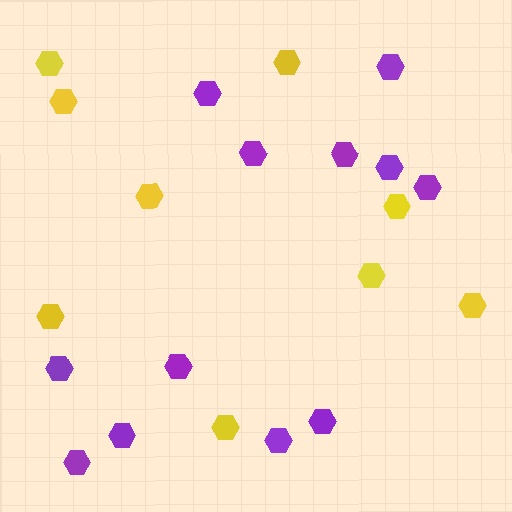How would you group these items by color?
There are 2 groups: one group of purple hexagons (12) and one group of yellow hexagons (9).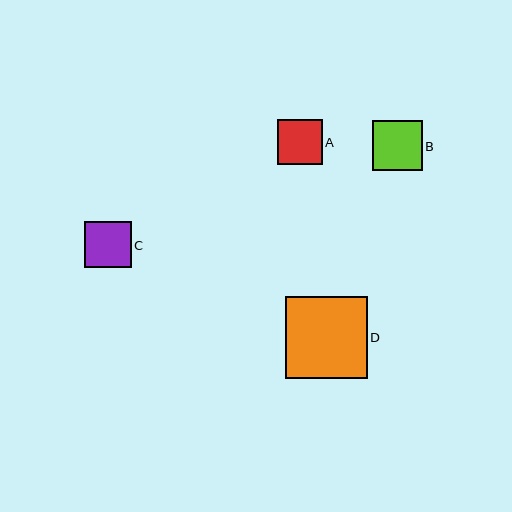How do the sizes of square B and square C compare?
Square B and square C are approximately the same size.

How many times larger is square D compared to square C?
Square D is approximately 1.8 times the size of square C.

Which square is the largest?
Square D is the largest with a size of approximately 82 pixels.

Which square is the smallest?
Square A is the smallest with a size of approximately 45 pixels.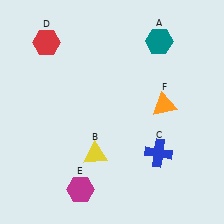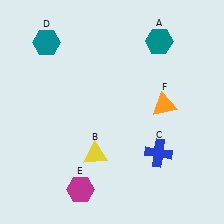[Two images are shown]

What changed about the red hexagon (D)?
In Image 1, D is red. In Image 2, it changed to teal.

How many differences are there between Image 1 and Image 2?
There is 1 difference between the two images.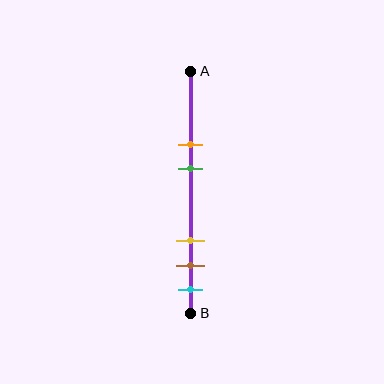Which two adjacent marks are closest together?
The brown and cyan marks are the closest adjacent pair.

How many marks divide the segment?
There are 5 marks dividing the segment.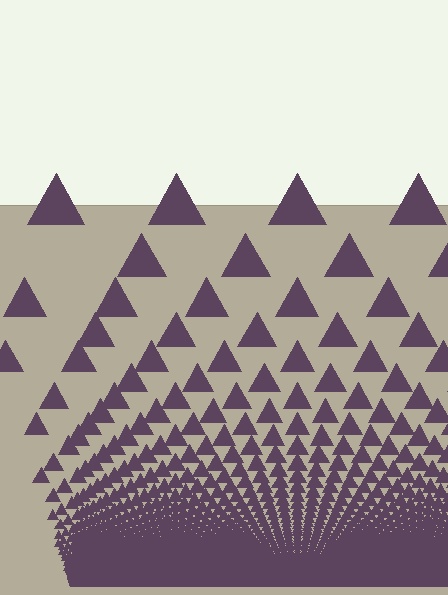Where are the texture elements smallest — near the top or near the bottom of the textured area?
Near the bottom.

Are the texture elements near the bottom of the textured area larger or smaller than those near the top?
Smaller. The gradient is inverted — elements near the bottom are smaller and denser.